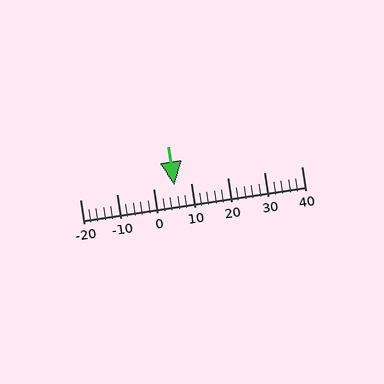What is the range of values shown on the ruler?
The ruler shows values from -20 to 40.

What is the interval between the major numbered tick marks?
The major tick marks are spaced 10 units apart.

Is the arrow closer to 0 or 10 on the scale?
The arrow is closer to 10.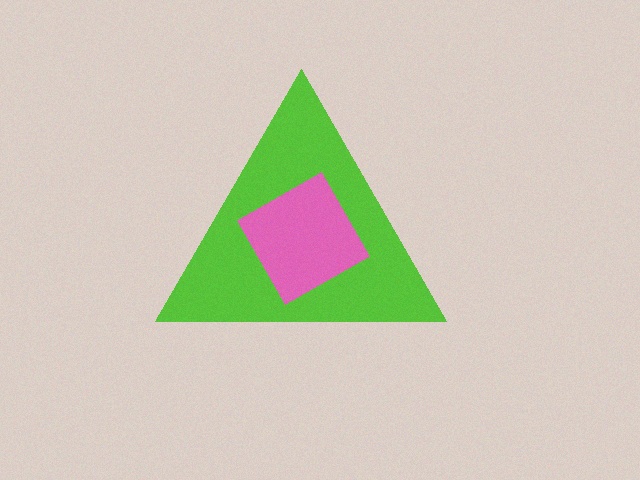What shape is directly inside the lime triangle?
The pink square.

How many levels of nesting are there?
2.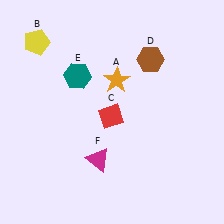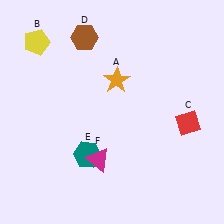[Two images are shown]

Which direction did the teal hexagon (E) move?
The teal hexagon (E) moved down.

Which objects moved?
The objects that moved are: the red diamond (C), the brown hexagon (D), the teal hexagon (E).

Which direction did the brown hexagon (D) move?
The brown hexagon (D) moved left.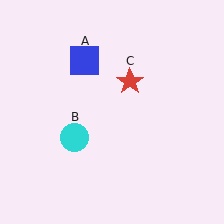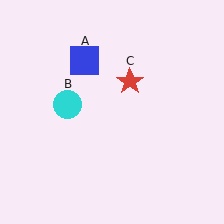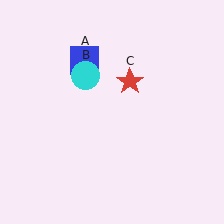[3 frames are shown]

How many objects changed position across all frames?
1 object changed position: cyan circle (object B).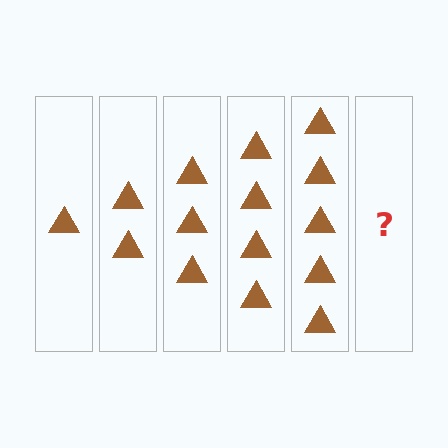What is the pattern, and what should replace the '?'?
The pattern is that each step adds one more triangle. The '?' should be 6 triangles.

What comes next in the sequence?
The next element should be 6 triangles.